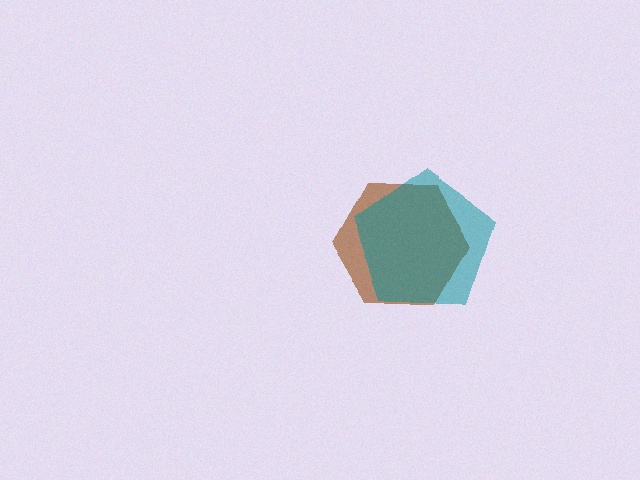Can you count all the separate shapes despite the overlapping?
Yes, there are 2 separate shapes.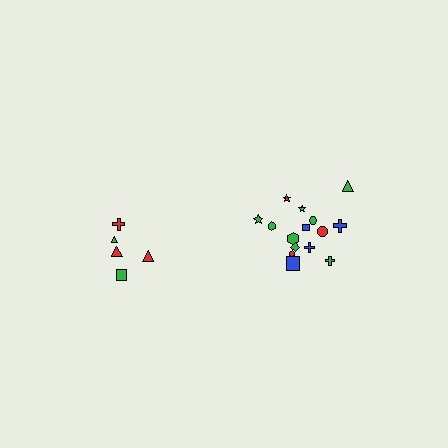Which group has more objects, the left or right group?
The right group.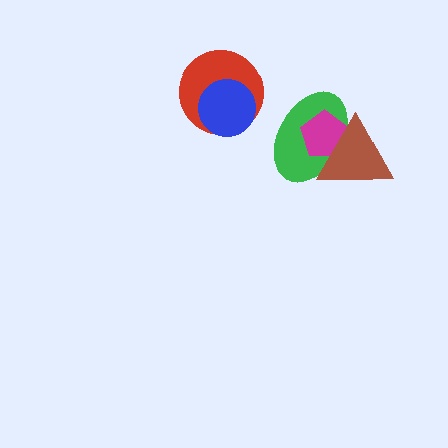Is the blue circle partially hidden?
No, no other shape covers it.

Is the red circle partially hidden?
Yes, it is partially covered by another shape.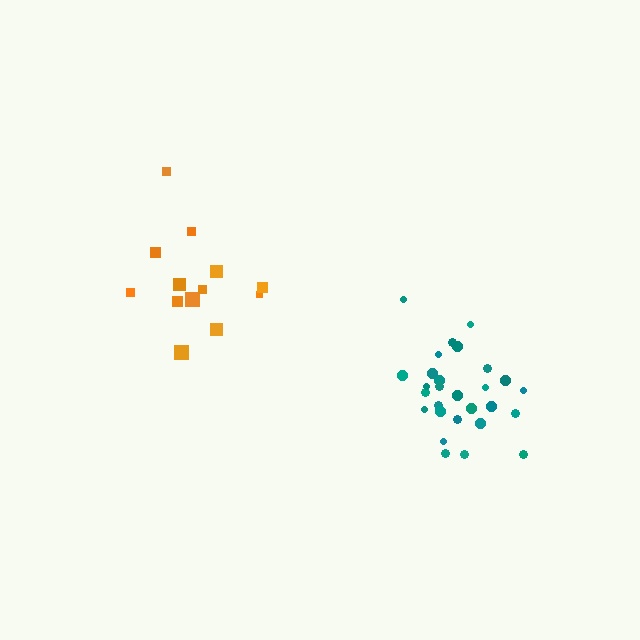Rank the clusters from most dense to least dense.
teal, orange.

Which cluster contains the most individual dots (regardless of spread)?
Teal (28).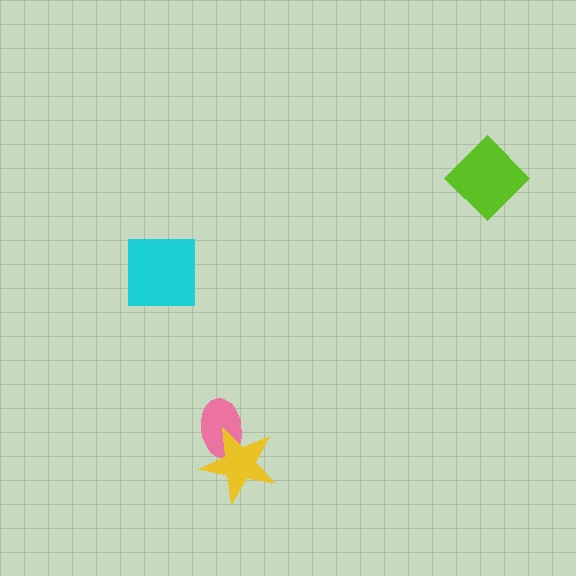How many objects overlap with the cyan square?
0 objects overlap with the cyan square.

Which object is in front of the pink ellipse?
The yellow star is in front of the pink ellipse.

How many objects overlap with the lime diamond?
0 objects overlap with the lime diamond.